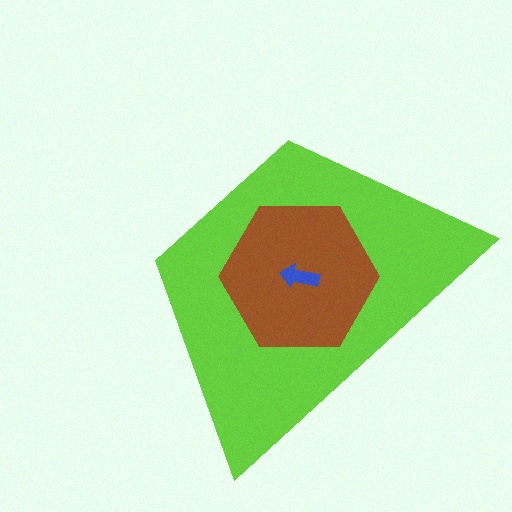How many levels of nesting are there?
3.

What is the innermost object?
The blue arrow.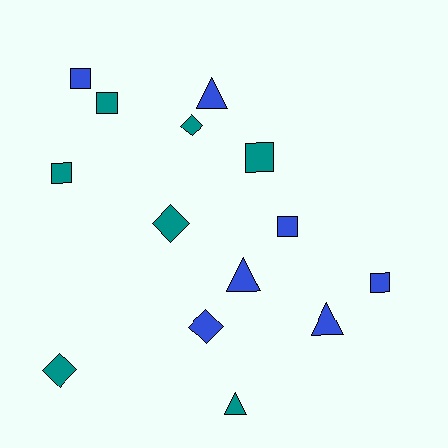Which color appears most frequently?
Blue, with 7 objects.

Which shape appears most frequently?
Square, with 6 objects.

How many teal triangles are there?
There is 1 teal triangle.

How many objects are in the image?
There are 14 objects.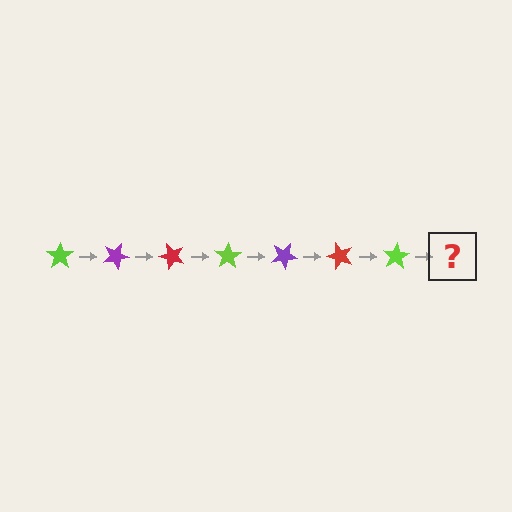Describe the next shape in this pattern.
It should be a purple star, rotated 175 degrees from the start.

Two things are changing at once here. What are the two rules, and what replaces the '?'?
The two rules are that it rotates 25 degrees each step and the color cycles through lime, purple, and red. The '?' should be a purple star, rotated 175 degrees from the start.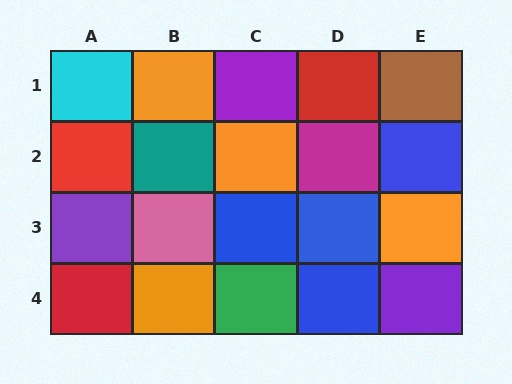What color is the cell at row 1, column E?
Brown.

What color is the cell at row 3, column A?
Purple.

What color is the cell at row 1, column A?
Cyan.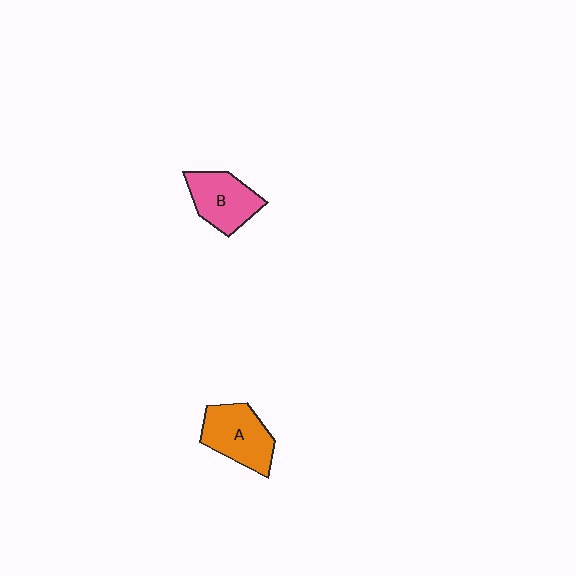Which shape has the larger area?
Shape A (orange).